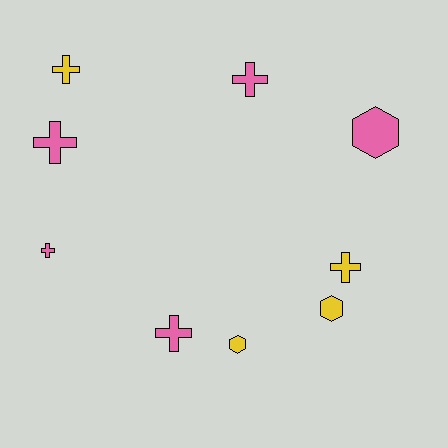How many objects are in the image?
There are 9 objects.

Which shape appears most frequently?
Cross, with 6 objects.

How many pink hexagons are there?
There is 1 pink hexagon.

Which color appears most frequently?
Pink, with 5 objects.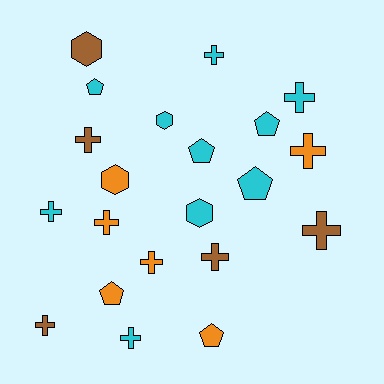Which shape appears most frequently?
Cross, with 11 objects.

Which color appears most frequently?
Cyan, with 10 objects.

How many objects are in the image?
There are 21 objects.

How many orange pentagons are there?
There are 2 orange pentagons.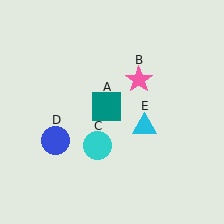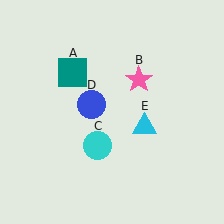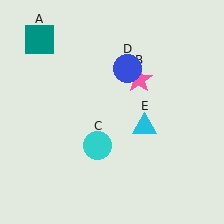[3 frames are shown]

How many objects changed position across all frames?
2 objects changed position: teal square (object A), blue circle (object D).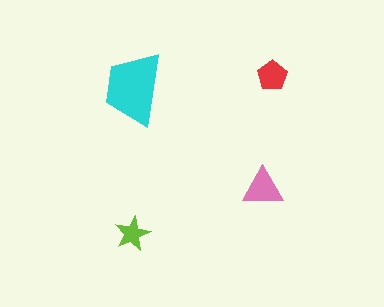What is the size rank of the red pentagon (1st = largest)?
3rd.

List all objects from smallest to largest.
The lime star, the red pentagon, the pink triangle, the cyan trapezoid.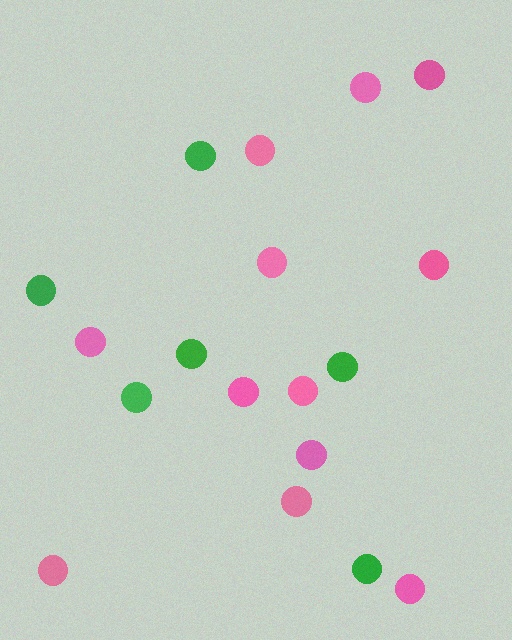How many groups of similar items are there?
There are 2 groups: one group of pink circles (12) and one group of green circles (6).